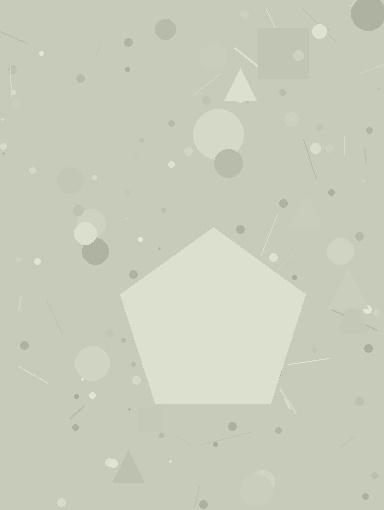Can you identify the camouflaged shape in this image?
The camouflaged shape is a pentagon.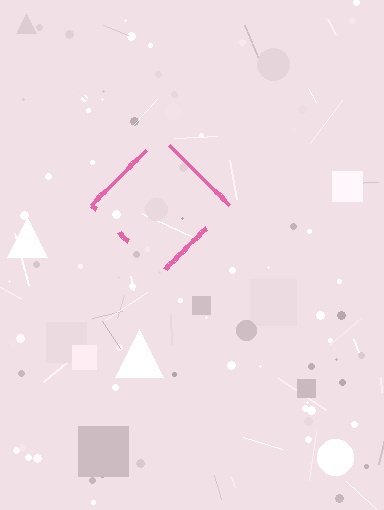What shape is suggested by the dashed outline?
The dashed outline suggests a diamond.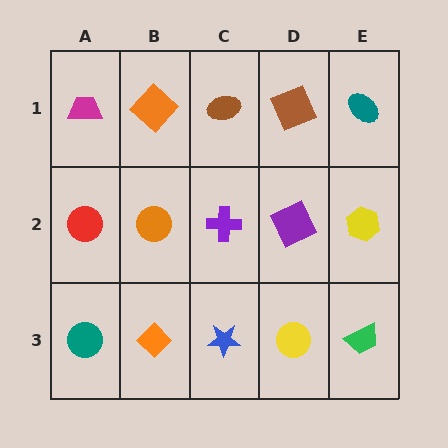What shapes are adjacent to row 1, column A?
A red circle (row 2, column A), an orange diamond (row 1, column B).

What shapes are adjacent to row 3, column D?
A purple square (row 2, column D), a blue star (row 3, column C), a green trapezoid (row 3, column E).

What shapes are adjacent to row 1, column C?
A purple cross (row 2, column C), an orange diamond (row 1, column B), a brown square (row 1, column D).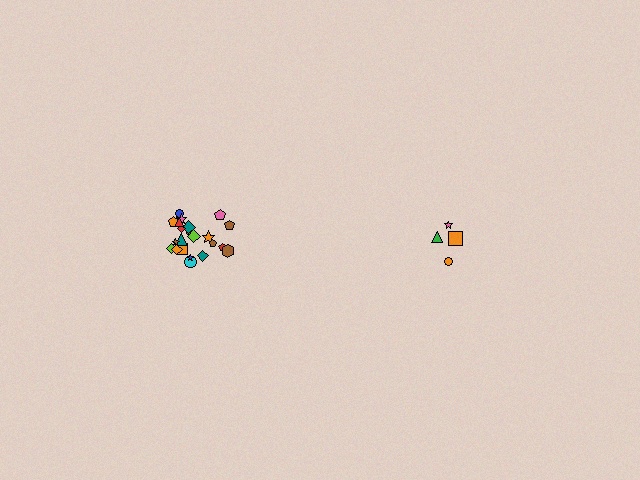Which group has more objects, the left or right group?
The left group.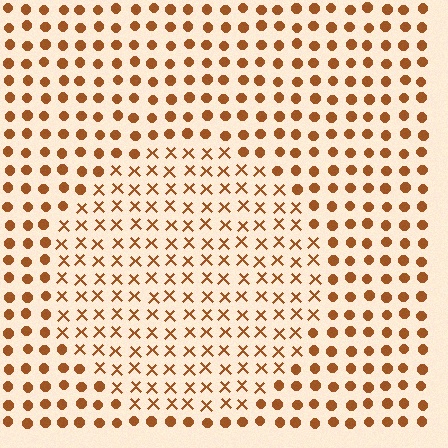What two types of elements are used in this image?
The image uses X marks inside the circle region and circles outside it.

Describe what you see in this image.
The image is filled with small brown elements arranged in a uniform grid. A circle-shaped region contains X marks, while the surrounding area contains circles. The boundary is defined purely by the change in element shape.